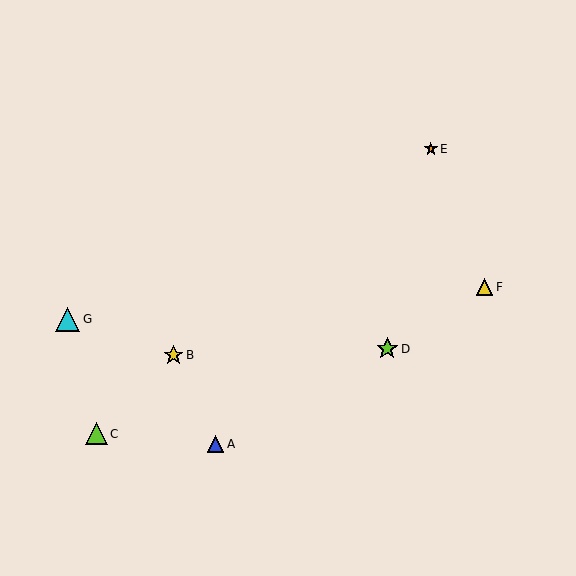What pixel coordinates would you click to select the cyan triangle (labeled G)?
Click at (68, 319) to select the cyan triangle G.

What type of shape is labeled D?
Shape D is a lime star.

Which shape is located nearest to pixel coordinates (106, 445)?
The lime triangle (labeled C) at (96, 434) is nearest to that location.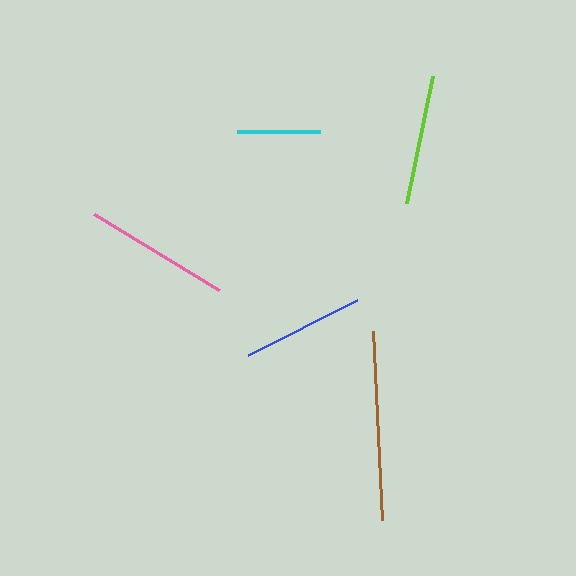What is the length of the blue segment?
The blue segment is approximately 122 pixels long.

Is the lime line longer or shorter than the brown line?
The brown line is longer than the lime line.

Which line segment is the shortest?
The cyan line is the shortest at approximately 83 pixels.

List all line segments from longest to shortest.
From longest to shortest: brown, pink, lime, blue, cyan.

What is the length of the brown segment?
The brown segment is approximately 189 pixels long.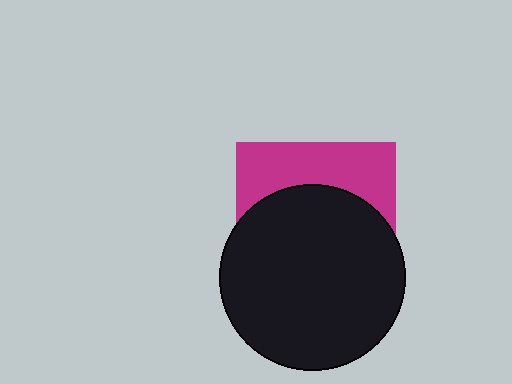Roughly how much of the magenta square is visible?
A small part of it is visible (roughly 35%).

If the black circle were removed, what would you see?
You would see the complete magenta square.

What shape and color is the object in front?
The object in front is a black circle.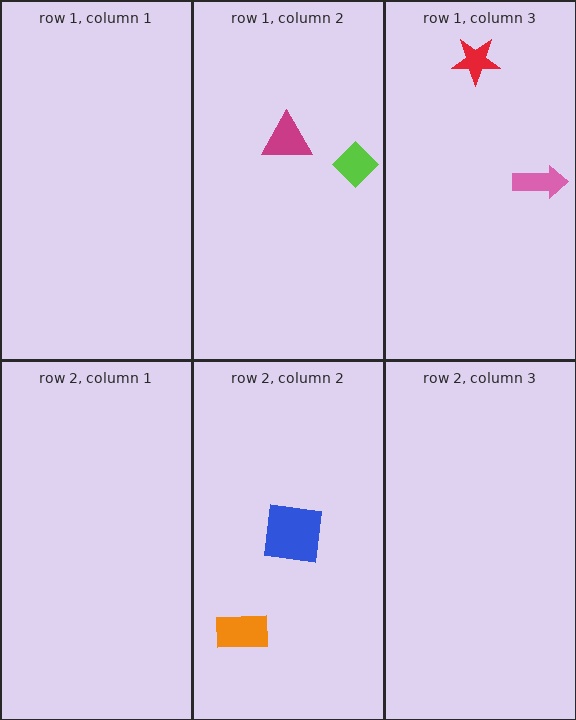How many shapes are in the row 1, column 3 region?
2.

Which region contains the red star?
The row 1, column 3 region.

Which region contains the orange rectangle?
The row 2, column 2 region.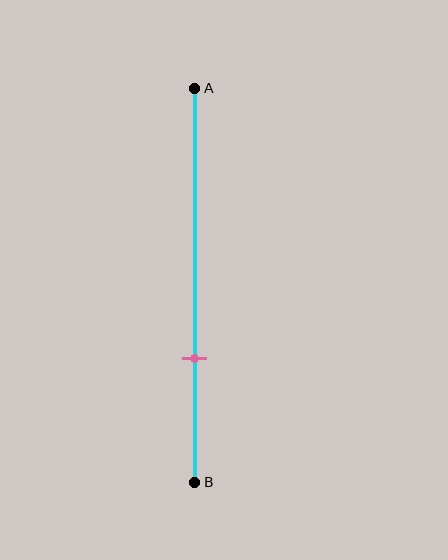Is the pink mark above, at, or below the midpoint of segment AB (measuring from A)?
The pink mark is below the midpoint of segment AB.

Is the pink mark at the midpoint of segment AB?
No, the mark is at about 70% from A, not at the 50% midpoint.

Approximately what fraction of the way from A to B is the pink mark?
The pink mark is approximately 70% of the way from A to B.